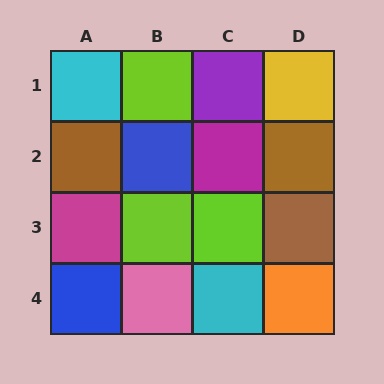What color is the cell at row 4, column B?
Pink.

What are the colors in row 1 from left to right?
Cyan, lime, purple, yellow.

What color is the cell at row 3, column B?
Lime.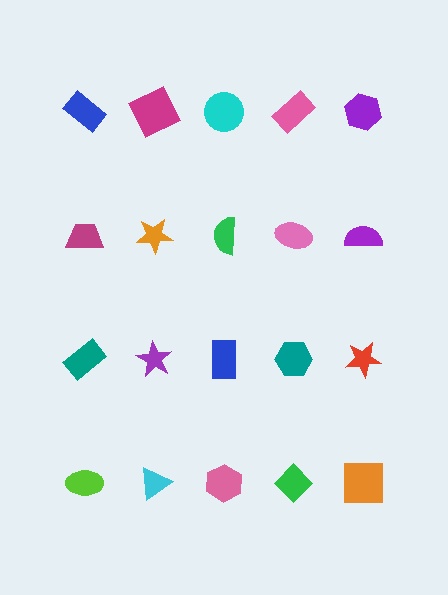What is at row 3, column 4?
A teal hexagon.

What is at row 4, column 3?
A pink hexagon.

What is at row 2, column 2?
An orange star.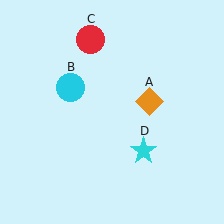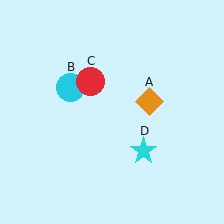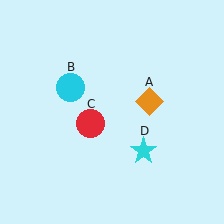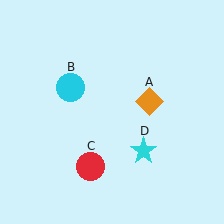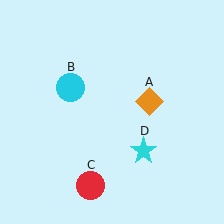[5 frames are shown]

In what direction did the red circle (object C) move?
The red circle (object C) moved down.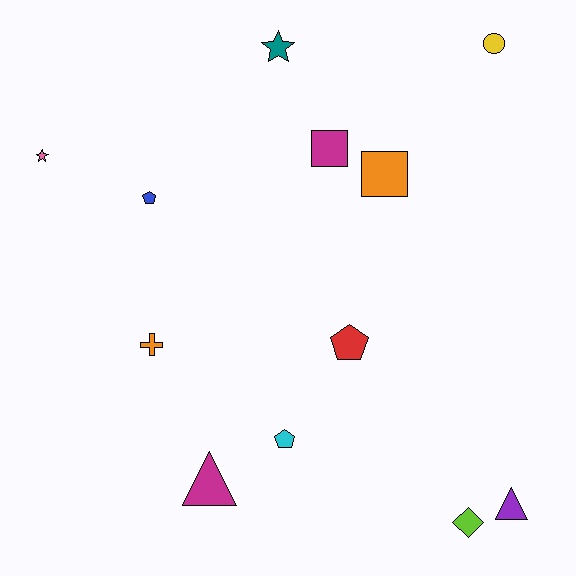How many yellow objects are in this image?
There is 1 yellow object.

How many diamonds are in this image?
There is 1 diamond.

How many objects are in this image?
There are 12 objects.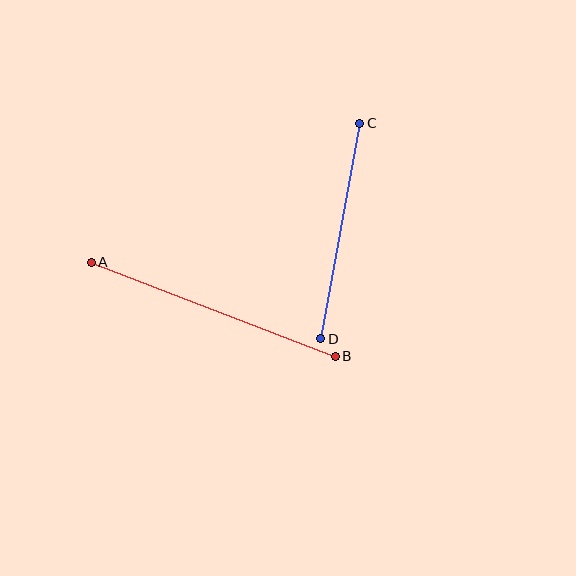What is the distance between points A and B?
The distance is approximately 262 pixels.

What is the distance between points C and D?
The distance is approximately 219 pixels.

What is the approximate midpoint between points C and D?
The midpoint is at approximately (340, 231) pixels.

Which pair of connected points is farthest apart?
Points A and B are farthest apart.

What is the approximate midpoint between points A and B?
The midpoint is at approximately (213, 309) pixels.